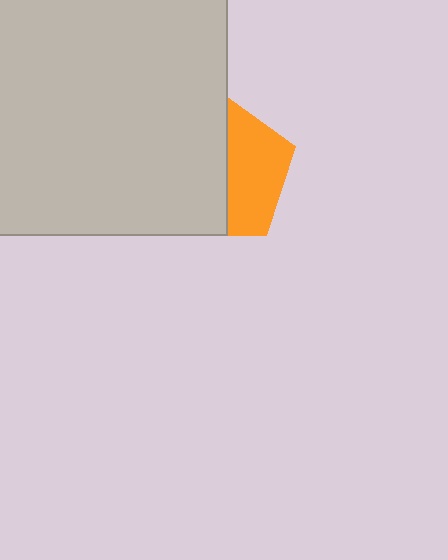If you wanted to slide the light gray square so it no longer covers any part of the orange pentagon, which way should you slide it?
Slide it left — that is the most direct way to separate the two shapes.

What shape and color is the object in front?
The object in front is a light gray square.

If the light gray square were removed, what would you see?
You would see the complete orange pentagon.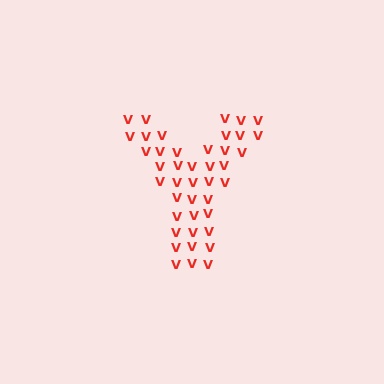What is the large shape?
The large shape is the letter Y.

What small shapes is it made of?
It is made of small letter V's.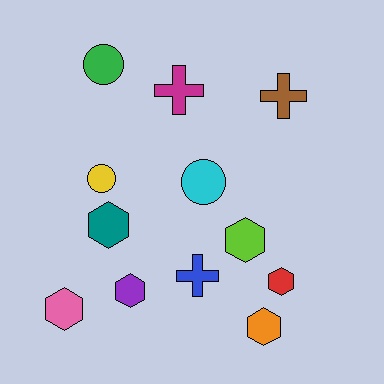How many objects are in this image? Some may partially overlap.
There are 12 objects.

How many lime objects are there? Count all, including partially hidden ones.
There is 1 lime object.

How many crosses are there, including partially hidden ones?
There are 3 crosses.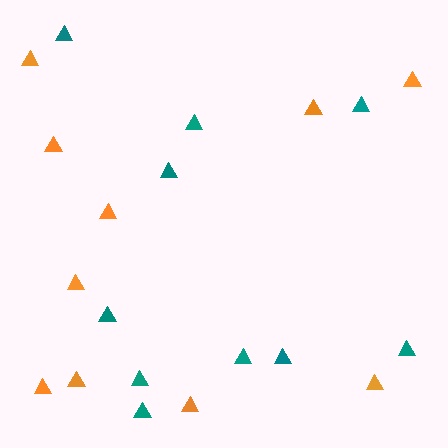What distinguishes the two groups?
There are 2 groups: one group of orange triangles (10) and one group of teal triangles (10).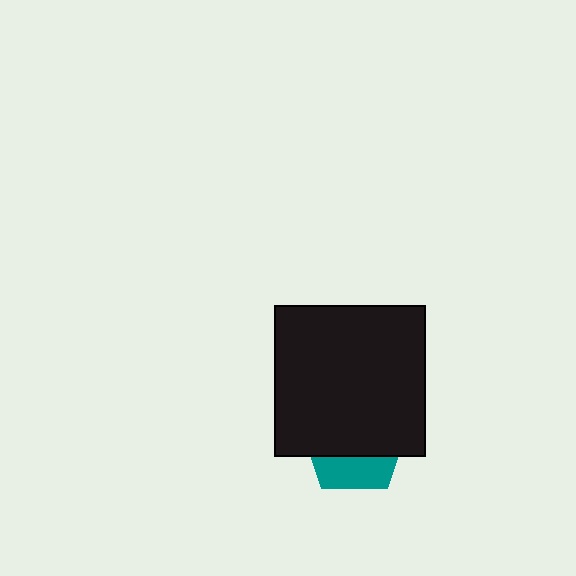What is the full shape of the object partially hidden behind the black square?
The partially hidden object is a teal pentagon.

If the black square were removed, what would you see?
You would see the complete teal pentagon.